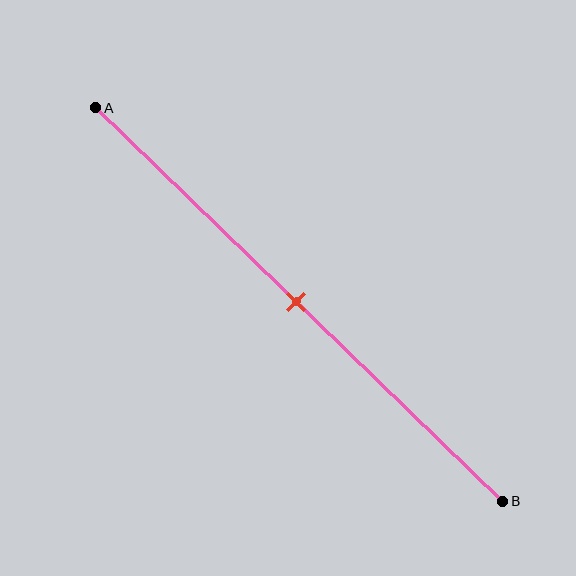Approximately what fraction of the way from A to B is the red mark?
The red mark is approximately 50% of the way from A to B.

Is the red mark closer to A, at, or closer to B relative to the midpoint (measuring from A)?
The red mark is approximately at the midpoint of segment AB.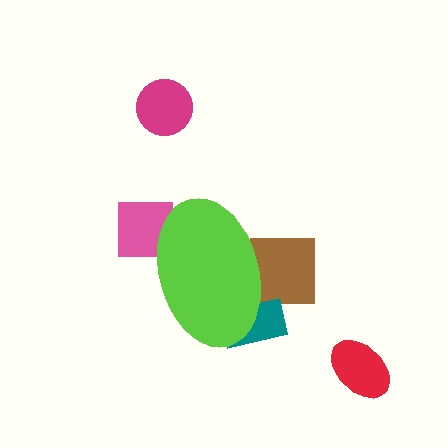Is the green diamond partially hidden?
Yes, the green diamond is partially hidden behind the lime ellipse.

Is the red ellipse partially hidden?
No, the red ellipse is fully visible.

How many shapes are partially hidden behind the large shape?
4 shapes are partially hidden.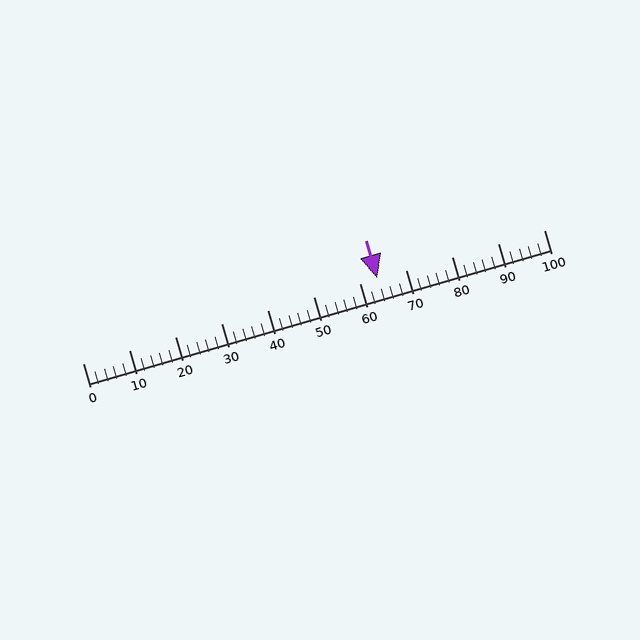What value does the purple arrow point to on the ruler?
The purple arrow points to approximately 64.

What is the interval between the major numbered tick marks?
The major tick marks are spaced 10 units apart.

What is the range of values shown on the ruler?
The ruler shows values from 0 to 100.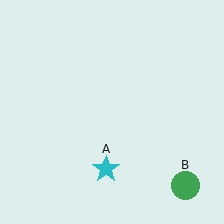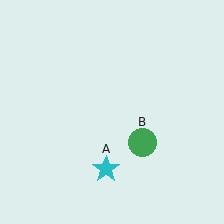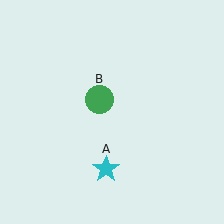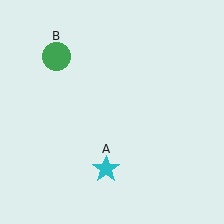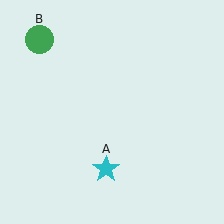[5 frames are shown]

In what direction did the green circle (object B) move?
The green circle (object B) moved up and to the left.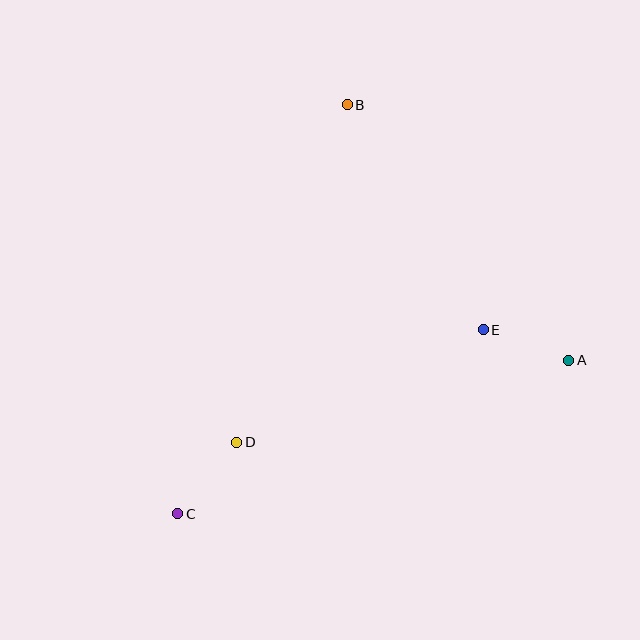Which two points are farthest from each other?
Points B and C are farthest from each other.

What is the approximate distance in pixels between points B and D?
The distance between B and D is approximately 355 pixels.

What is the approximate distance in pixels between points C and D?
The distance between C and D is approximately 93 pixels.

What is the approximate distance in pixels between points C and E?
The distance between C and E is approximately 357 pixels.